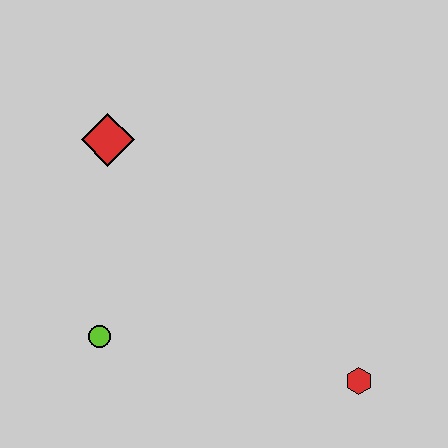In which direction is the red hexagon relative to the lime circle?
The red hexagon is to the right of the lime circle.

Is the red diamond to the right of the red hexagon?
No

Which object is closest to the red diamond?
The lime circle is closest to the red diamond.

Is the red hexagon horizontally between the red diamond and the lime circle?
No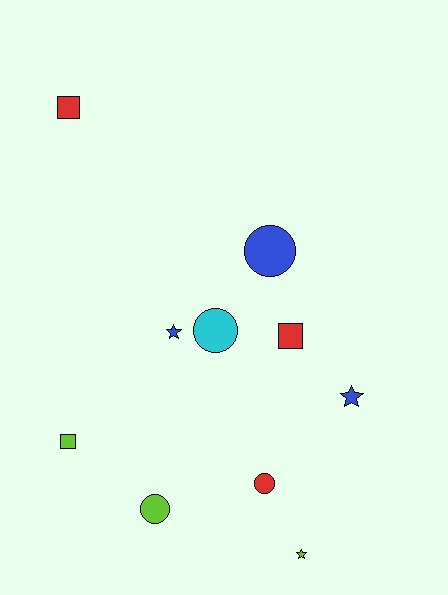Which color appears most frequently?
Red, with 3 objects.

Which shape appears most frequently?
Circle, with 4 objects.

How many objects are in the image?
There are 10 objects.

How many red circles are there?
There is 1 red circle.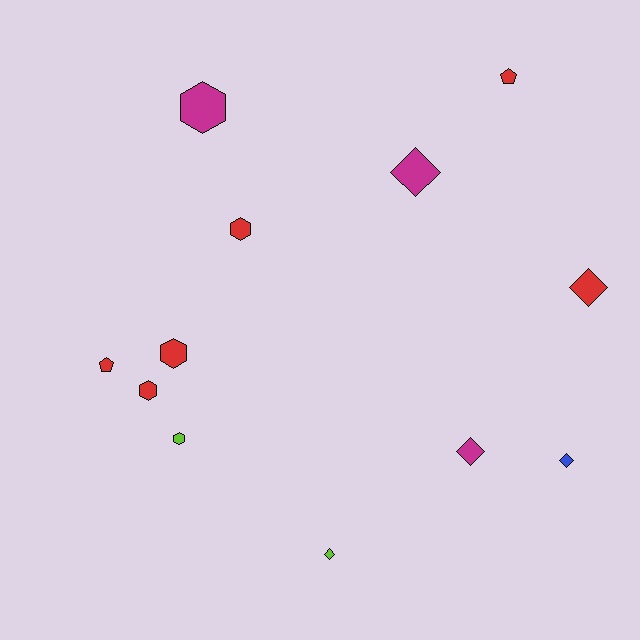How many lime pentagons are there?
There are no lime pentagons.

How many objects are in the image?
There are 12 objects.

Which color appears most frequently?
Red, with 6 objects.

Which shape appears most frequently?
Diamond, with 5 objects.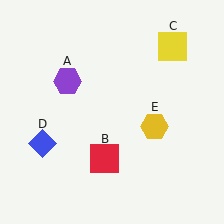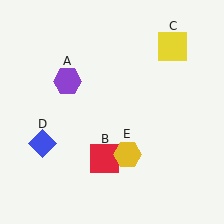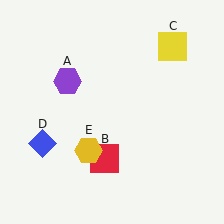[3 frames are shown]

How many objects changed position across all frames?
1 object changed position: yellow hexagon (object E).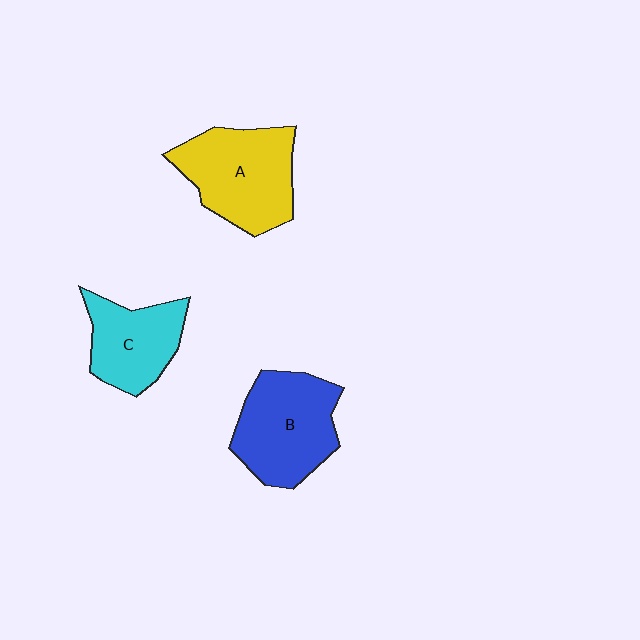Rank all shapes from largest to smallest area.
From largest to smallest: A (yellow), B (blue), C (cyan).